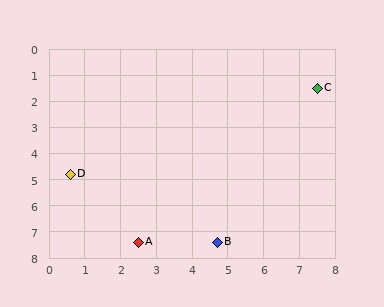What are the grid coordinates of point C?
Point C is at approximately (7.5, 1.5).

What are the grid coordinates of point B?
Point B is at approximately (4.7, 7.4).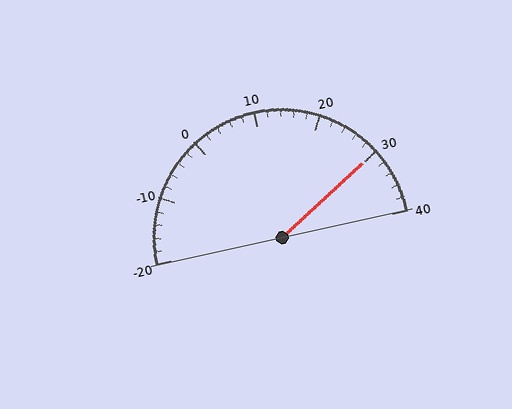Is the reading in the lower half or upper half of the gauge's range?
The reading is in the upper half of the range (-20 to 40).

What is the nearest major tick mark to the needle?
The nearest major tick mark is 30.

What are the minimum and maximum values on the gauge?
The gauge ranges from -20 to 40.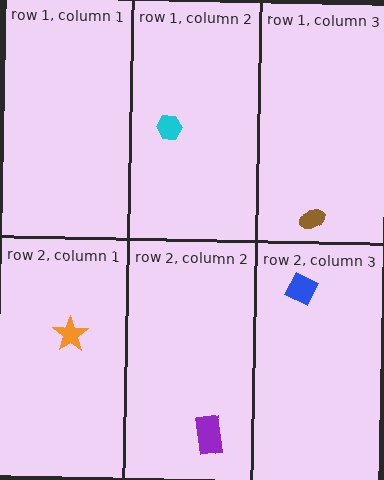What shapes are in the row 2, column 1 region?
The orange star.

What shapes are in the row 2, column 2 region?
The purple rectangle.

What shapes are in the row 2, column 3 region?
The blue diamond.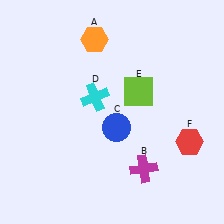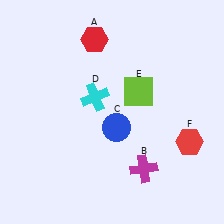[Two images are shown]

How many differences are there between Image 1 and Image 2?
There is 1 difference between the two images.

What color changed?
The hexagon (A) changed from orange in Image 1 to red in Image 2.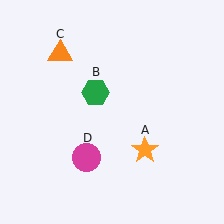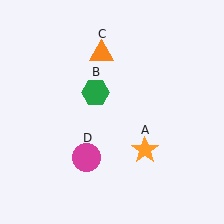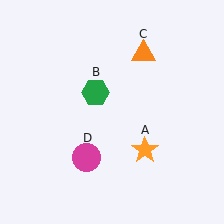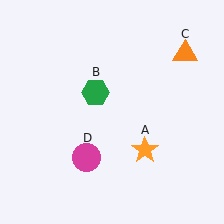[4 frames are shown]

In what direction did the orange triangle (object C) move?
The orange triangle (object C) moved right.